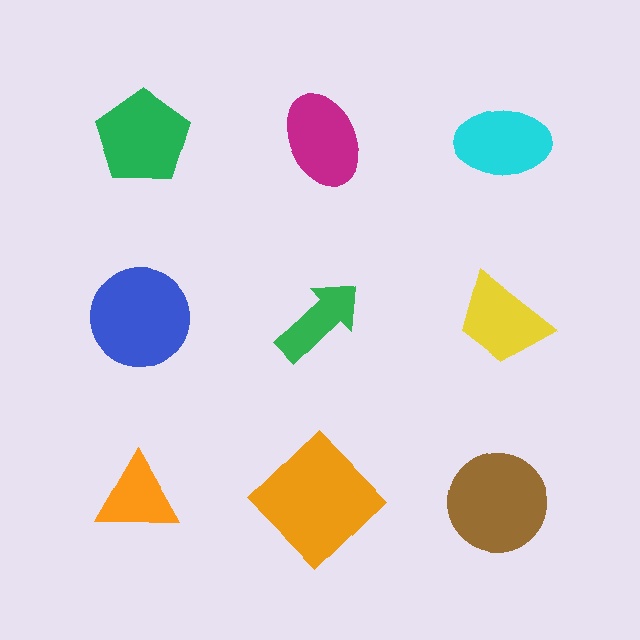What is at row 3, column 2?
An orange diamond.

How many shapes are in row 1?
3 shapes.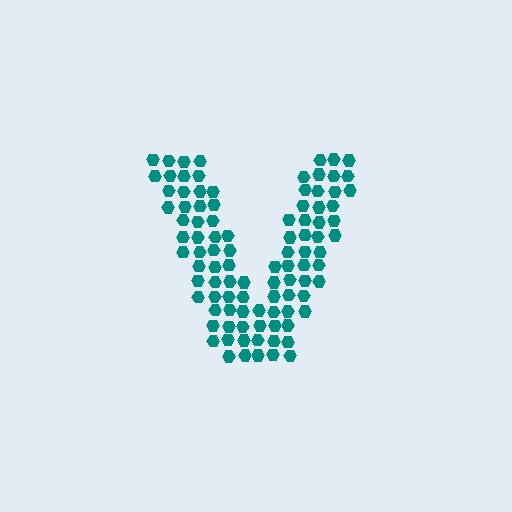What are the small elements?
The small elements are hexagons.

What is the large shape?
The large shape is the letter V.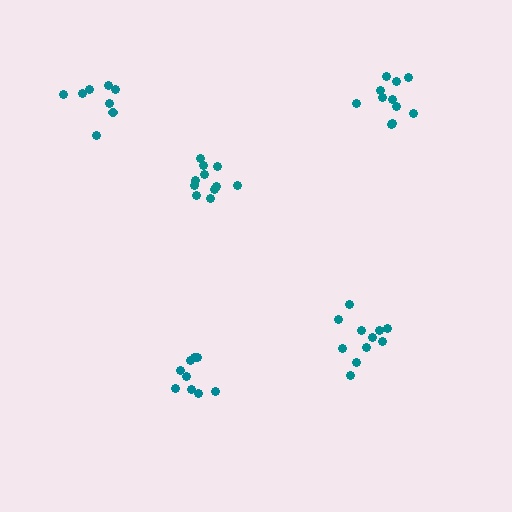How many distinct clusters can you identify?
There are 5 distinct clusters.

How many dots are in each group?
Group 1: 11 dots, Group 2: 11 dots, Group 3: 11 dots, Group 4: 9 dots, Group 5: 8 dots (50 total).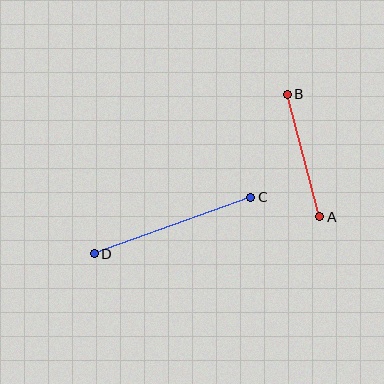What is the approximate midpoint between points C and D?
The midpoint is at approximately (172, 225) pixels.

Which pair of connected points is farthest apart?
Points C and D are farthest apart.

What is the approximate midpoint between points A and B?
The midpoint is at approximately (304, 155) pixels.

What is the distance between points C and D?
The distance is approximately 166 pixels.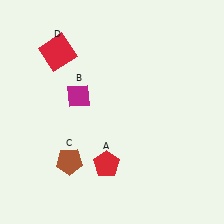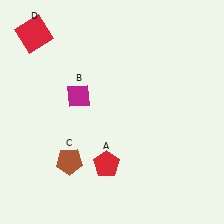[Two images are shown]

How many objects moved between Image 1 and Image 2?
1 object moved between the two images.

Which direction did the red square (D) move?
The red square (D) moved left.